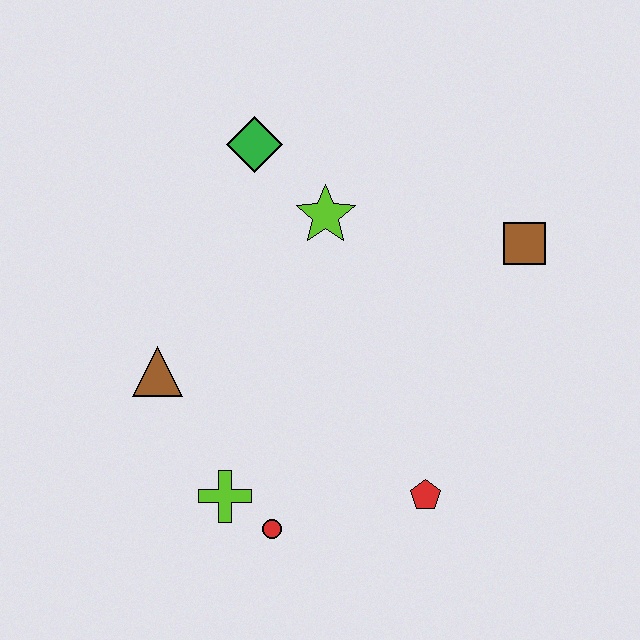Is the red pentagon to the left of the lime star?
No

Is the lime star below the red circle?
No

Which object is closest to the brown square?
The lime star is closest to the brown square.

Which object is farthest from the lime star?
The red circle is farthest from the lime star.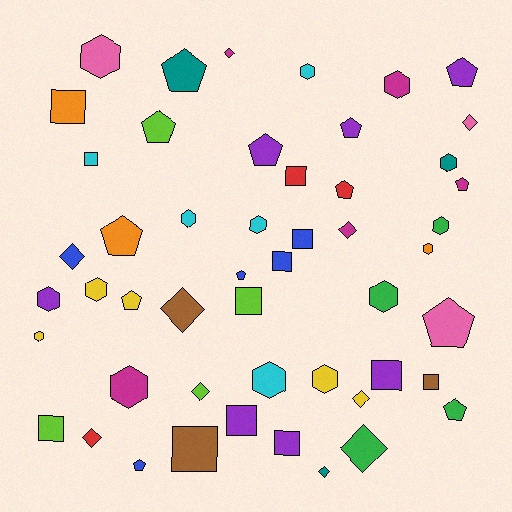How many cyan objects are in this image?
There are 5 cyan objects.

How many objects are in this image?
There are 50 objects.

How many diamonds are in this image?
There are 10 diamonds.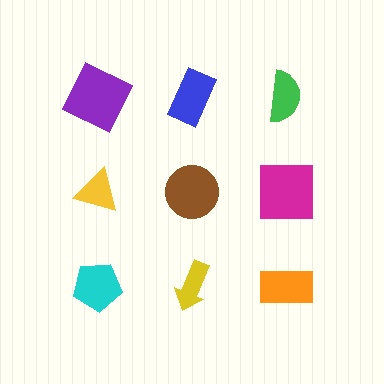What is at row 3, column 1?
A cyan pentagon.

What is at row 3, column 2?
A yellow arrow.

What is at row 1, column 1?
A purple square.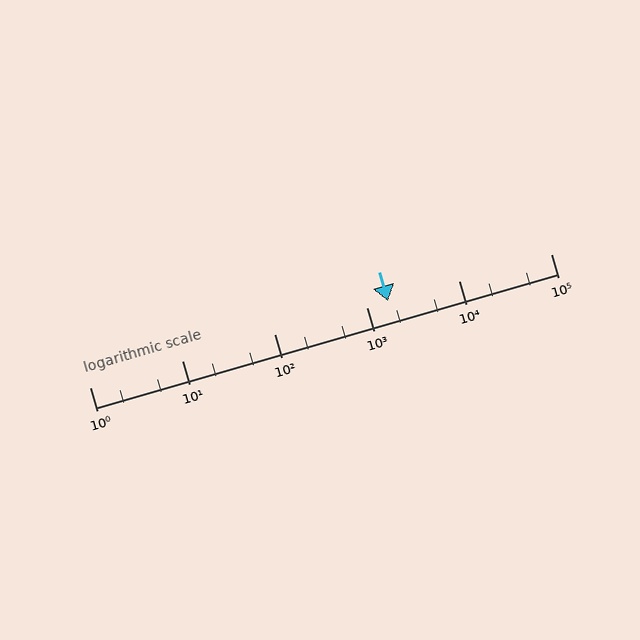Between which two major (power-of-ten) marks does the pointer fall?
The pointer is between 1000 and 10000.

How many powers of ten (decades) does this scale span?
The scale spans 5 decades, from 1 to 100000.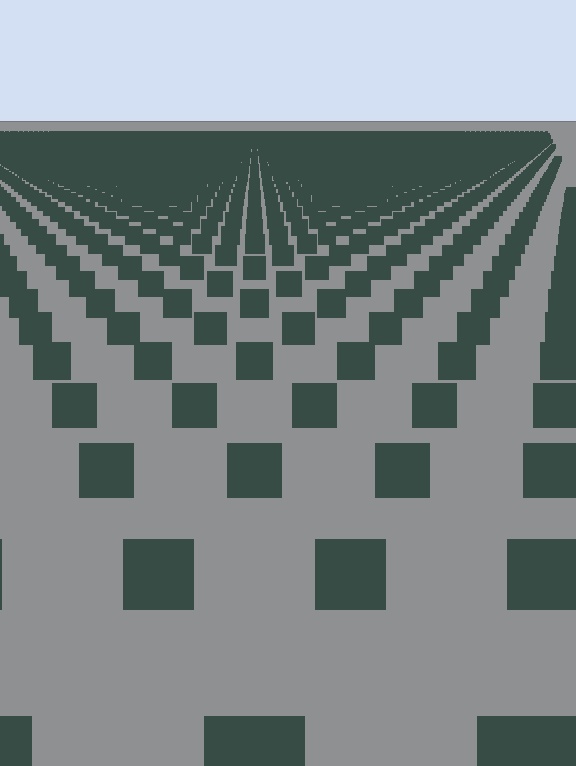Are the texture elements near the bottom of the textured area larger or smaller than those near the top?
Larger. Near the bottom, elements are closer to the viewer and appear at a bigger on-screen size.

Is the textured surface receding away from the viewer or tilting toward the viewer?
The surface is receding away from the viewer. Texture elements get smaller and denser toward the top.